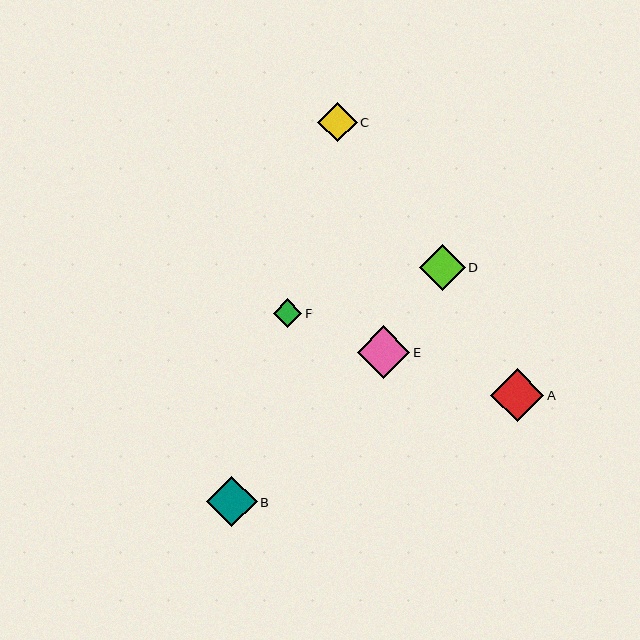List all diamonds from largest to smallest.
From largest to smallest: A, E, B, D, C, F.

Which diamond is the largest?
Diamond A is the largest with a size of approximately 54 pixels.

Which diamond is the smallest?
Diamond F is the smallest with a size of approximately 29 pixels.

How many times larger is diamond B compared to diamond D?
Diamond B is approximately 1.1 times the size of diamond D.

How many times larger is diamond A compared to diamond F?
Diamond A is approximately 1.9 times the size of diamond F.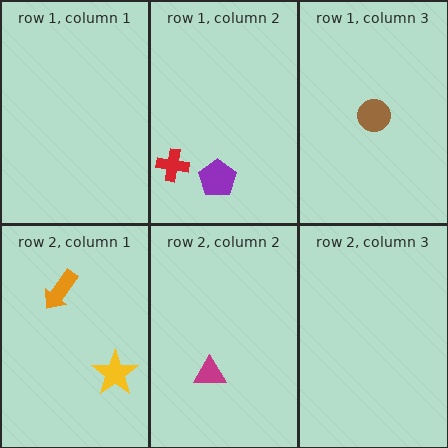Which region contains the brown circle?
The row 1, column 3 region.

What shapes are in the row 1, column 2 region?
The purple pentagon, the red cross.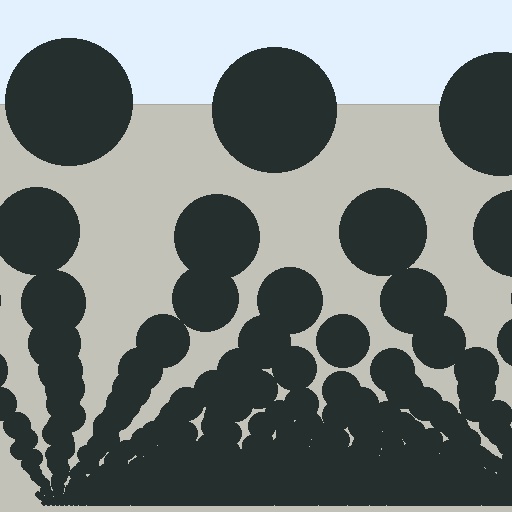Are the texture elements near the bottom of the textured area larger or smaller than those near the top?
Smaller. The gradient is inverted — elements near the bottom are smaller and denser.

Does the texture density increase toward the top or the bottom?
Density increases toward the bottom.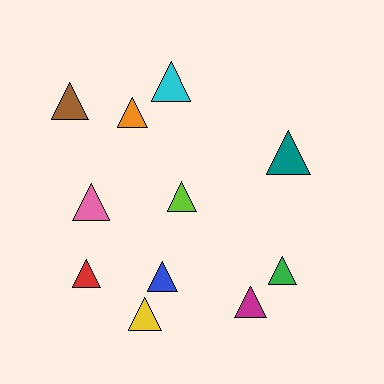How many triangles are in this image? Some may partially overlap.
There are 11 triangles.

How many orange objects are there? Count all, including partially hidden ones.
There is 1 orange object.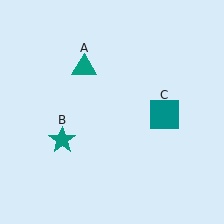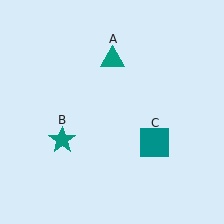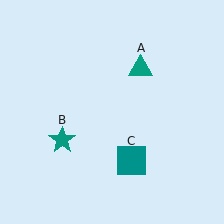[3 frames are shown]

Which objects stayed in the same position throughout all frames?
Teal star (object B) remained stationary.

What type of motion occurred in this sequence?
The teal triangle (object A), teal square (object C) rotated clockwise around the center of the scene.